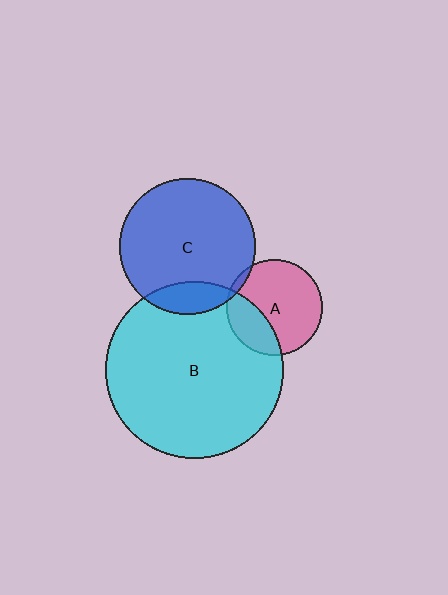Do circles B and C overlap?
Yes.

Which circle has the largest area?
Circle B (cyan).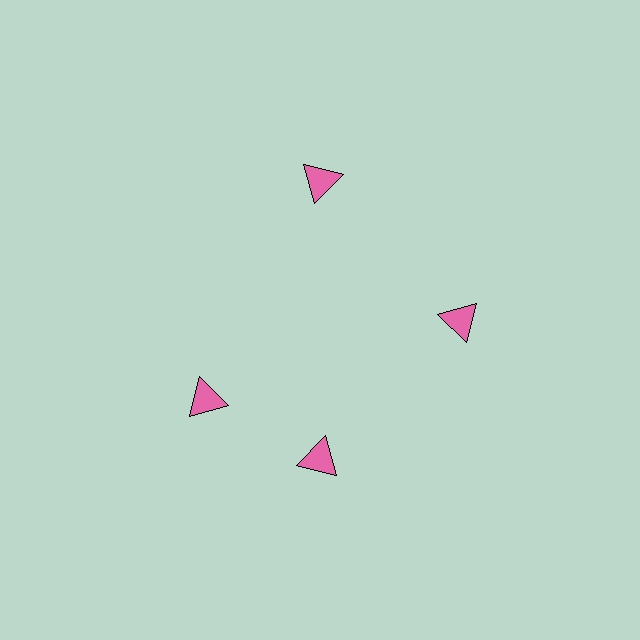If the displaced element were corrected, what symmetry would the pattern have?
It would have 4-fold rotational symmetry — the pattern would map onto itself every 90 degrees.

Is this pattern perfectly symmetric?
No. The 4 pink triangles are arranged in a ring, but one element near the 9 o'clock position is rotated out of alignment along the ring, breaking the 4-fold rotational symmetry.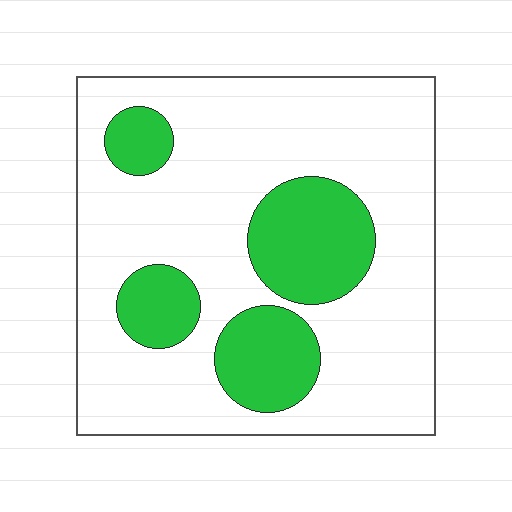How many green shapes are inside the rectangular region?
4.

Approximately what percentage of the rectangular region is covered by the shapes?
Approximately 25%.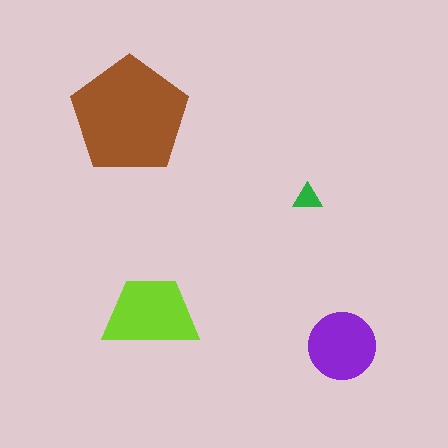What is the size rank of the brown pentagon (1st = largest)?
1st.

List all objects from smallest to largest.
The green triangle, the purple circle, the lime trapezoid, the brown pentagon.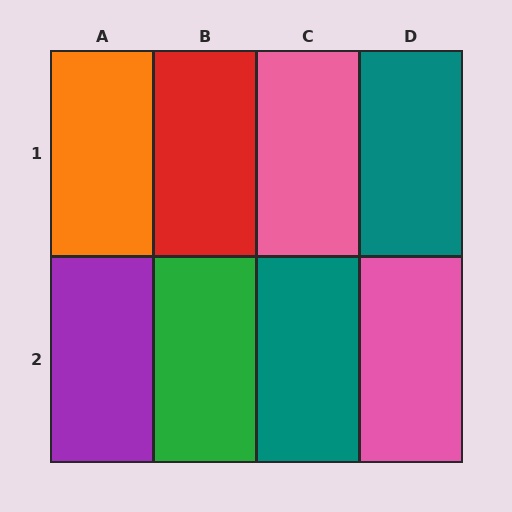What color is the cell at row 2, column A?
Purple.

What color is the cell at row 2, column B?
Green.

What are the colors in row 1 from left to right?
Orange, red, pink, teal.